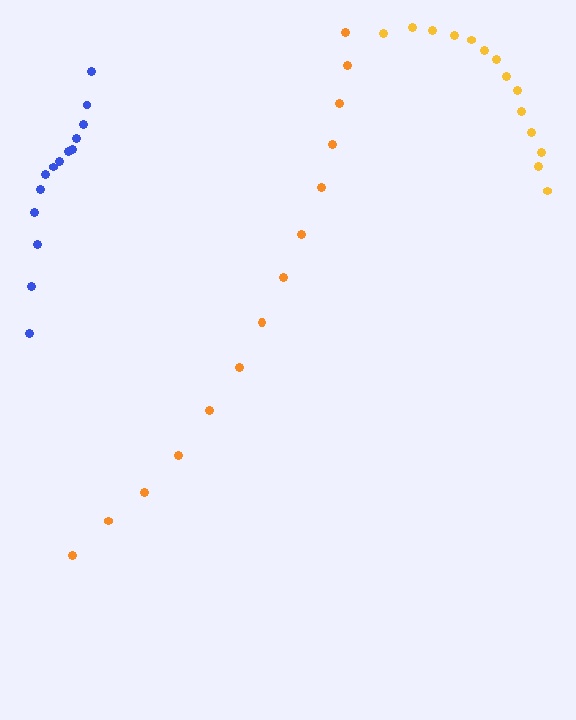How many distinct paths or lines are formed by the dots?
There are 3 distinct paths.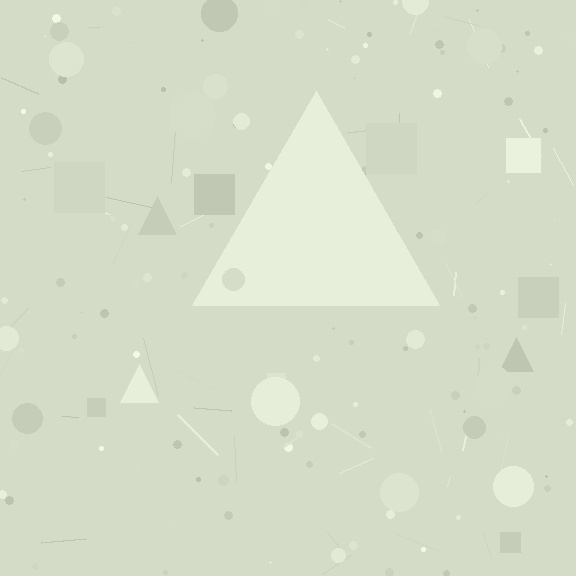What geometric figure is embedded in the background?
A triangle is embedded in the background.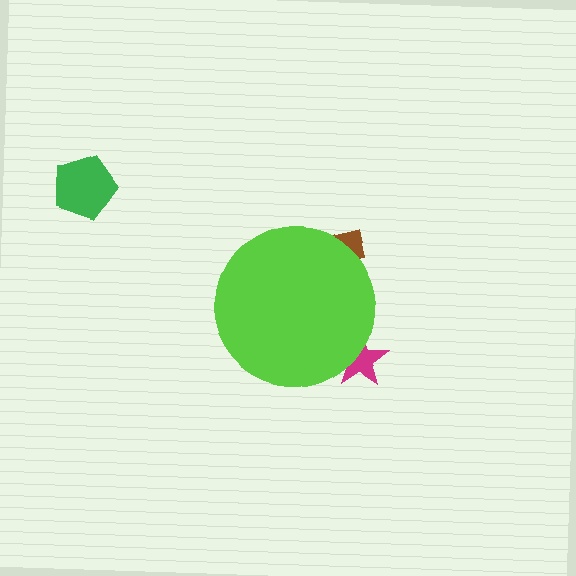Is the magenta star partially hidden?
Yes, the magenta star is partially hidden behind the lime circle.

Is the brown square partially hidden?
Yes, the brown square is partially hidden behind the lime circle.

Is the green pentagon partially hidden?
No, the green pentagon is fully visible.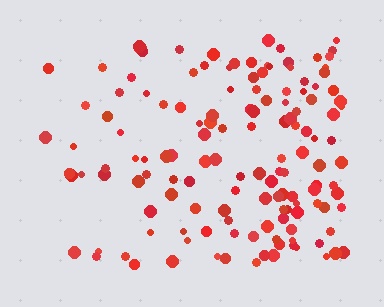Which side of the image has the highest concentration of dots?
The right.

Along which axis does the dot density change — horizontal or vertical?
Horizontal.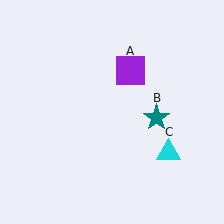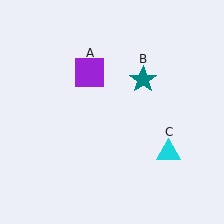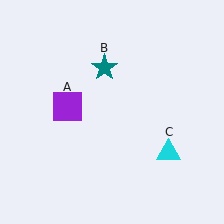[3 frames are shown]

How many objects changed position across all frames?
2 objects changed position: purple square (object A), teal star (object B).